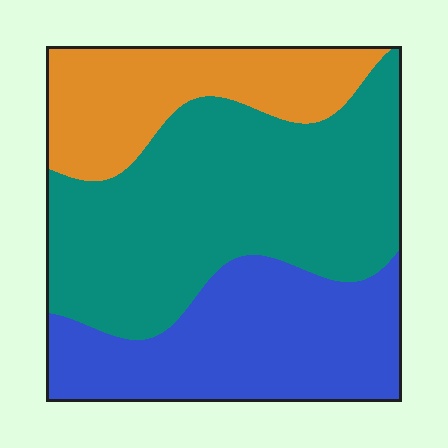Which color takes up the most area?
Teal, at roughly 50%.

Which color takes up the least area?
Orange, at roughly 20%.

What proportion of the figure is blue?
Blue takes up about one third (1/3) of the figure.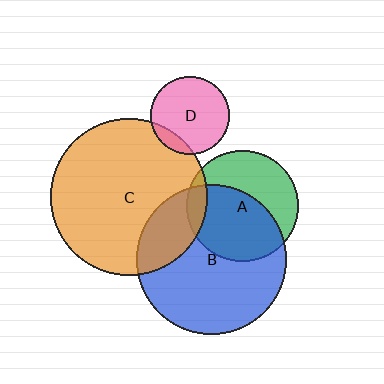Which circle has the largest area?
Circle C (orange).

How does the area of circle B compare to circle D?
Approximately 3.6 times.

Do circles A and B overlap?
Yes.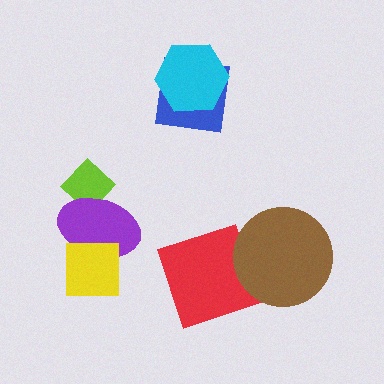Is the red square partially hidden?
Yes, it is partially covered by another shape.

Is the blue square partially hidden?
Yes, it is partially covered by another shape.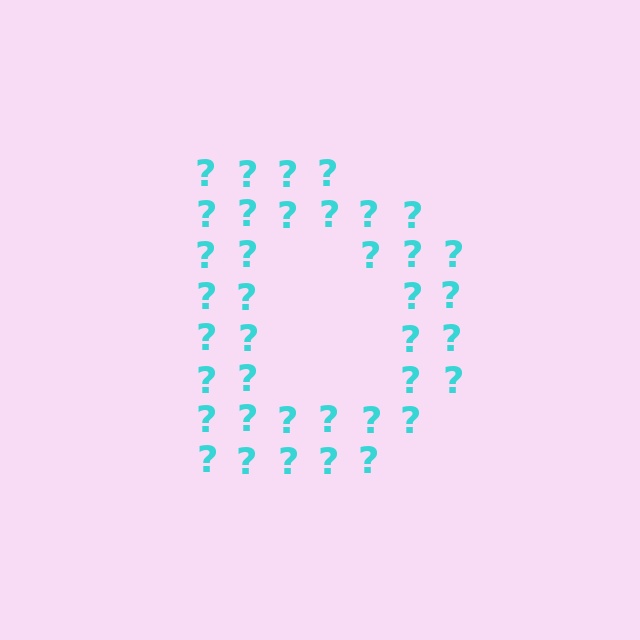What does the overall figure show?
The overall figure shows the letter D.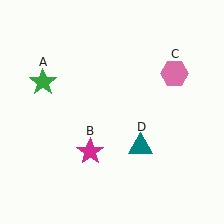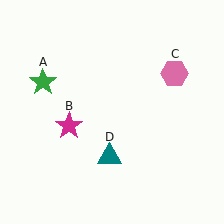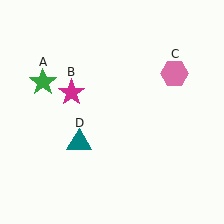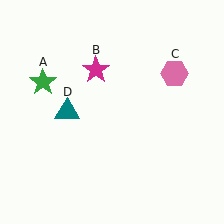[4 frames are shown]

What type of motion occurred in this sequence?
The magenta star (object B), teal triangle (object D) rotated clockwise around the center of the scene.